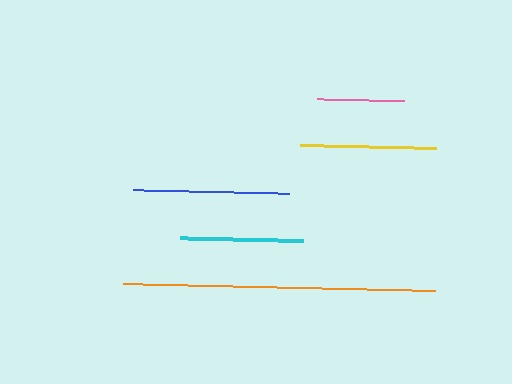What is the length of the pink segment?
The pink segment is approximately 87 pixels long.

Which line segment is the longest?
The orange line is the longest at approximately 312 pixels.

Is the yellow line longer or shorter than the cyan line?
The yellow line is longer than the cyan line.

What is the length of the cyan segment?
The cyan segment is approximately 123 pixels long.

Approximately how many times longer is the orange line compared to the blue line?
The orange line is approximately 2.0 times the length of the blue line.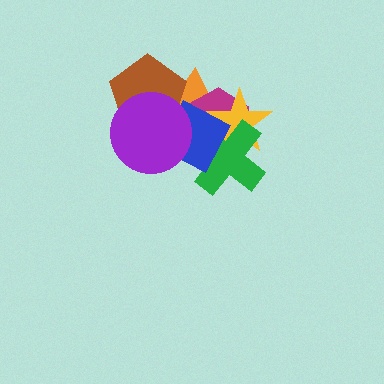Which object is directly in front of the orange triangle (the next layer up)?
The magenta hexagon is directly in front of the orange triangle.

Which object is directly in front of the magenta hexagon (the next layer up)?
The yellow star is directly in front of the magenta hexagon.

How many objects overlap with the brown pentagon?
3 objects overlap with the brown pentagon.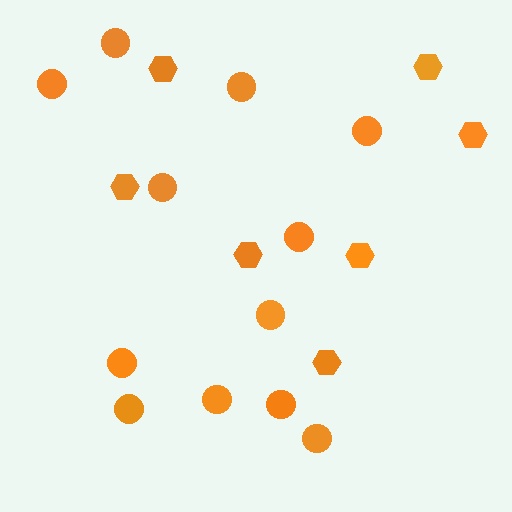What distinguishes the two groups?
There are 2 groups: one group of hexagons (7) and one group of circles (12).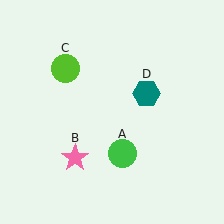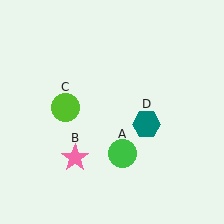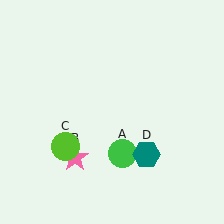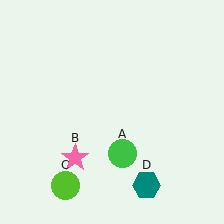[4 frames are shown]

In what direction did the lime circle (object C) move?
The lime circle (object C) moved down.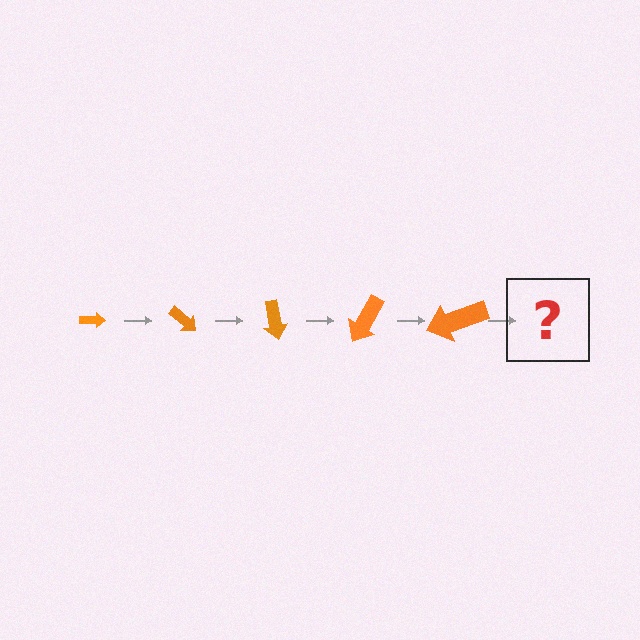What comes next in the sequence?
The next element should be an arrow, larger than the previous one and rotated 200 degrees from the start.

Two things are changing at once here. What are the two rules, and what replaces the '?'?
The two rules are that the arrow grows larger each step and it rotates 40 degrees each step. The '?' should be an arrow, larger than the previous one and rotated 200 degrees from the start.